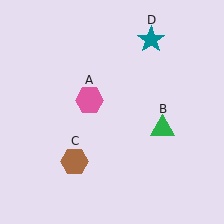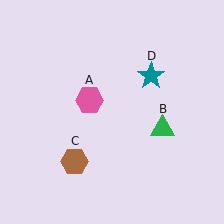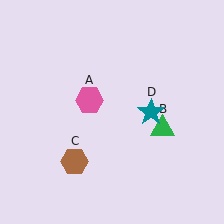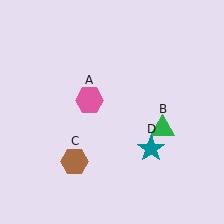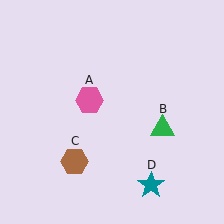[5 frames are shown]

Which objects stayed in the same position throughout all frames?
Pink hexagon (object A) and green triangle (object B) and brown hexagon (object C) remained stationary.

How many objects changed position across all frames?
1 object changed position: teal star (object D).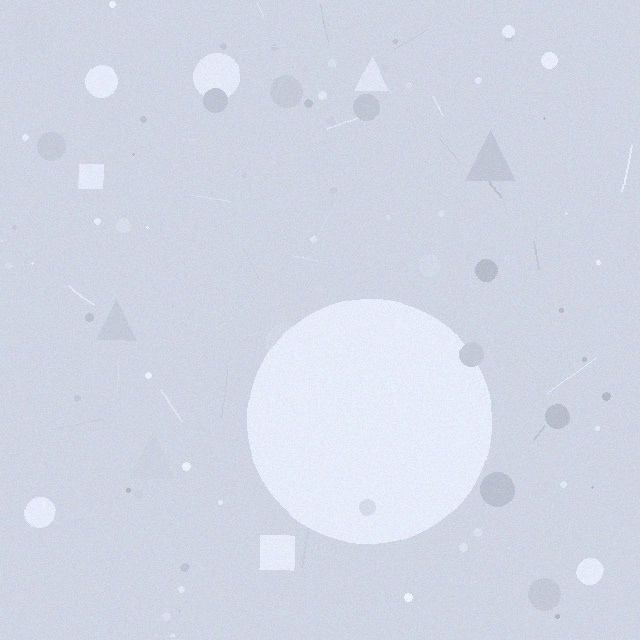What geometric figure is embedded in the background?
A circle is embedded in the background.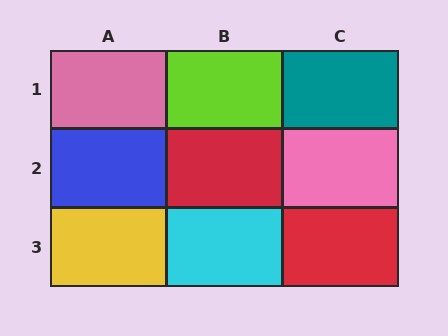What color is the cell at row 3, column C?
Red.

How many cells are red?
2 cells are red.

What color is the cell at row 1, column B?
Lime.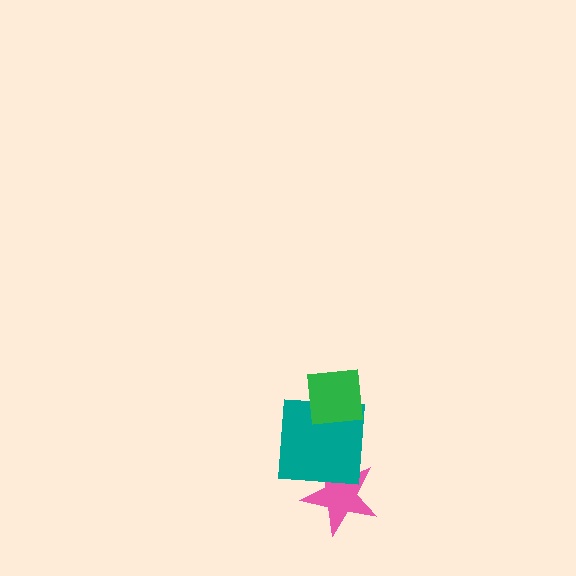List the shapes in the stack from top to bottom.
From top to bottom: the green square, the teal square, the pink star.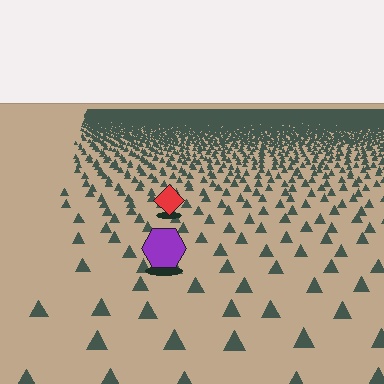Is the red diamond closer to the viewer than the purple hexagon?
No. The purple hexagon is closer — you can tell from the texture gradient: the ground texture is coarser near it.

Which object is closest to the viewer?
The purple hexagon is closest. The texture marks near it are larger and more spread out.